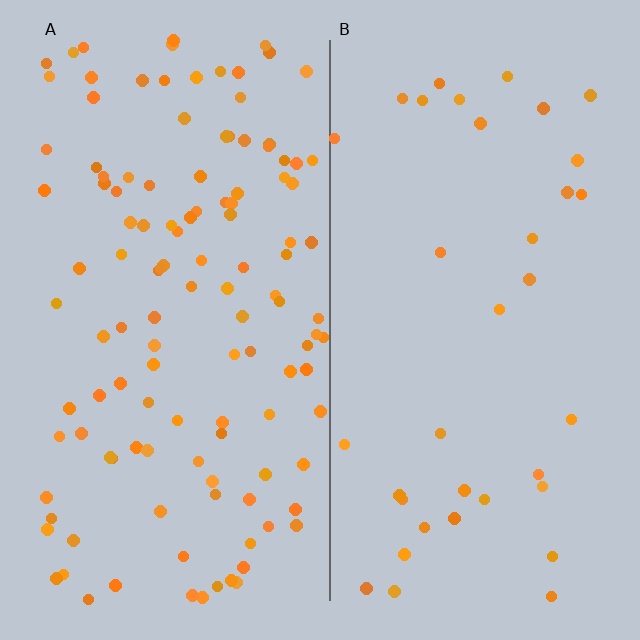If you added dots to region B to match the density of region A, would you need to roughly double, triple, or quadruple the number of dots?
Approximately triple.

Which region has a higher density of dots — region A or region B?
A (the left).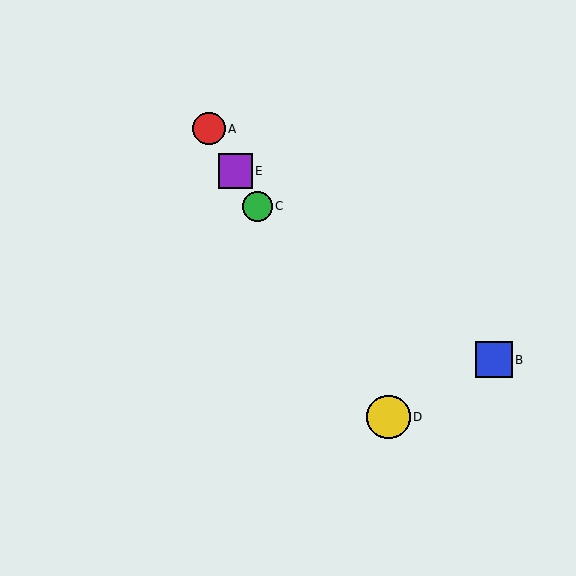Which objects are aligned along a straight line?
Objects A, C, D, E are aligned along a straight line.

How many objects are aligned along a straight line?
4 objects (A, C, D, E) are aligned along a straight line.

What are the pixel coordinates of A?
Object A is at (209, 129).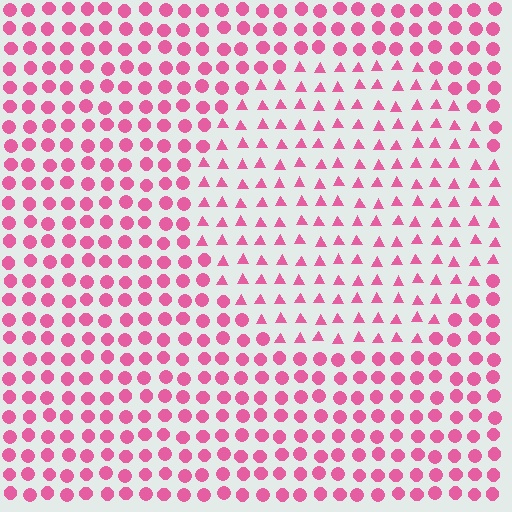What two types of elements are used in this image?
The image uses triangles inside the circle region and circles outside it.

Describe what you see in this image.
The image is filled with small pink elements arranged in a uniform grid. A circle-shaped region contains triangles, while the surrounding area contains circles. The boundary is defined purely by the change in element shape.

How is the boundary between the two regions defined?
The boundary is defined by a change in element shape: triangles inside vs. circles outside. All elements share the same color and spacing.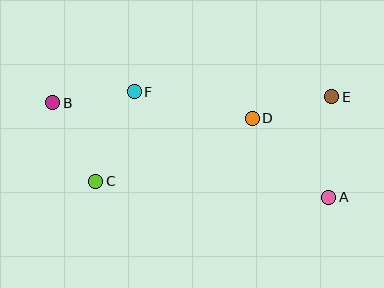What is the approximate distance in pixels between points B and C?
The distance between B and C is approximately 90 pixels.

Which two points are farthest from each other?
Points A and B are farthest from each other.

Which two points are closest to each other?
Points B and F are closest to each other.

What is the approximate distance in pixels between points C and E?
The distance between C and E is approximately 251 pixels.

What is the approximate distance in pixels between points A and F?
The distance between A and F is approximately 221 pixels.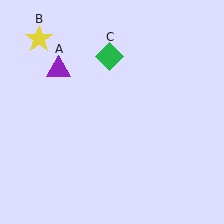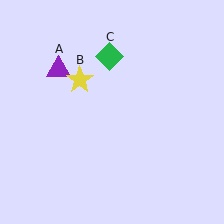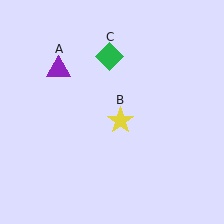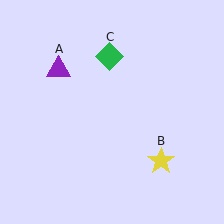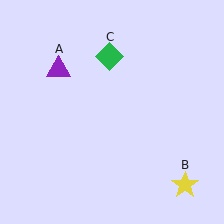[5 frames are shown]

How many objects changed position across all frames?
1 object changed position: yellow star (object B).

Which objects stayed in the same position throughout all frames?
Purple triangle (object A) and green diamond (object C) remained stationary.